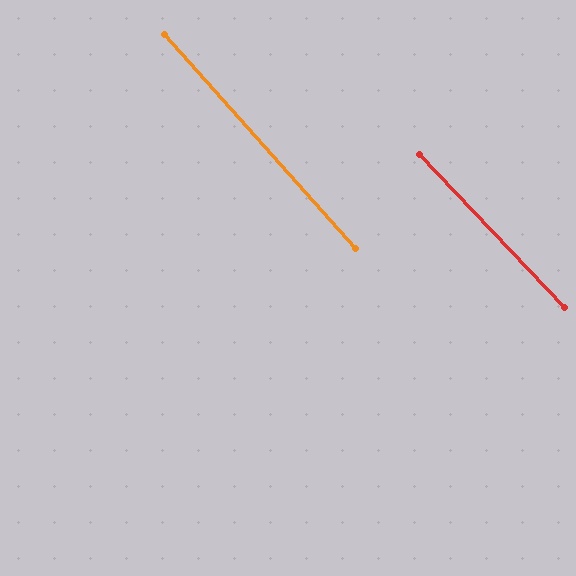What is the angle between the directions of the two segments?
Approximately 2 degrees.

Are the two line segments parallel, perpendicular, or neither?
Parallel — their directions differ by only 1.6°.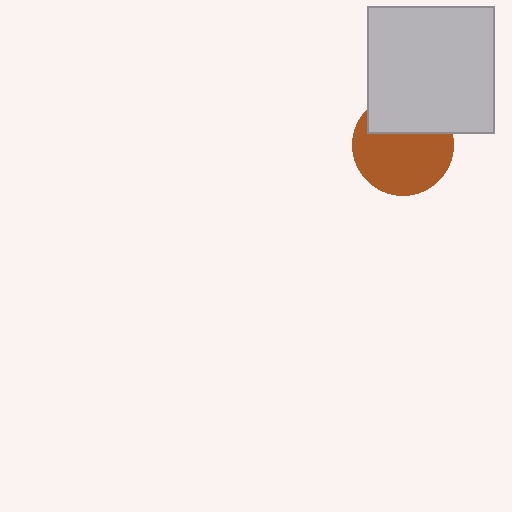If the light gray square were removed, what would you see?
You would see the complete brown circle.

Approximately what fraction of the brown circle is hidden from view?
Roughly 33% of the brown circle is hidden behind the light gray square.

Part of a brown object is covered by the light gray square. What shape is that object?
It is a circle.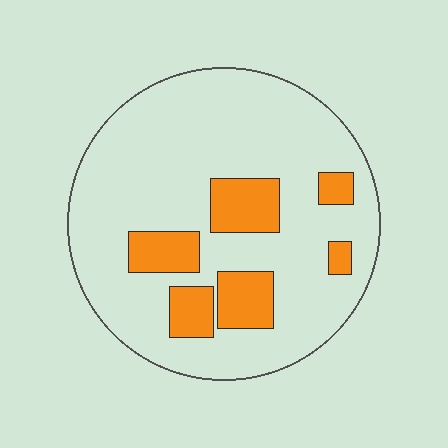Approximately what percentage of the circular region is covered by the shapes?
Approximately 20%.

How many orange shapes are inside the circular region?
6.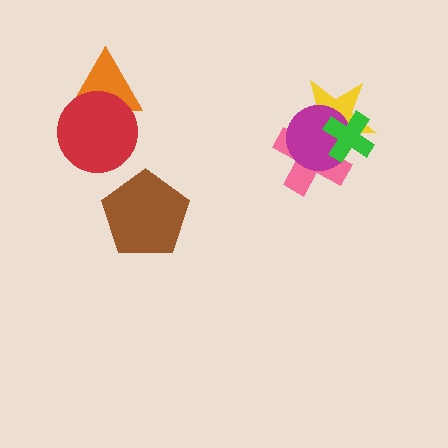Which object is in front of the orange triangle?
The red circle is in front of the orange triangle.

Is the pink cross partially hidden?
Yes, it is partially covered by another shape.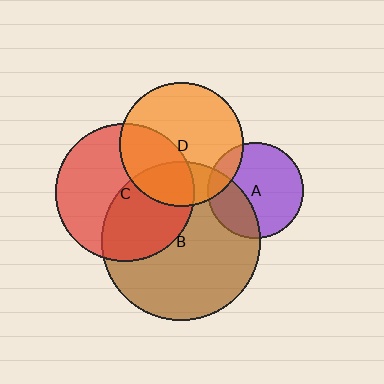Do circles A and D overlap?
Yes.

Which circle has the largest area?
Circle B (brown).